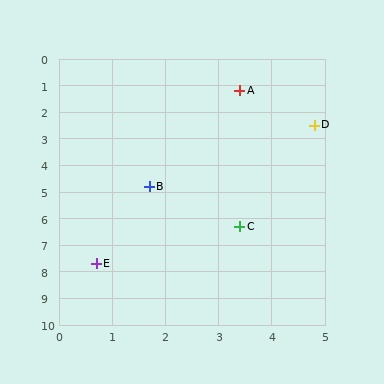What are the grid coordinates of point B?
Point B is at approximately (1.7, 4.8).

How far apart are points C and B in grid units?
Points C and B are about 2.3 grid units apart.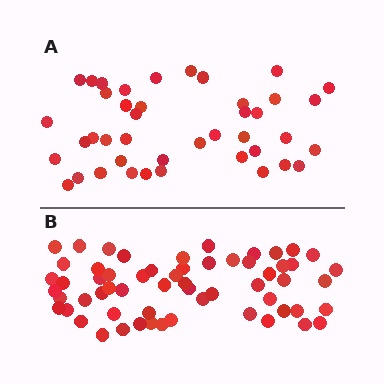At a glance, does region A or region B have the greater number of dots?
Region B (the bottom region) has more dots.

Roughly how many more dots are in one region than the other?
Region B has approximately 20 more dots than region A.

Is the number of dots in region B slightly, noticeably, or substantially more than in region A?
Region B has noticeably more, but not dramatically so. The ratio is roughly 1.4 to 1.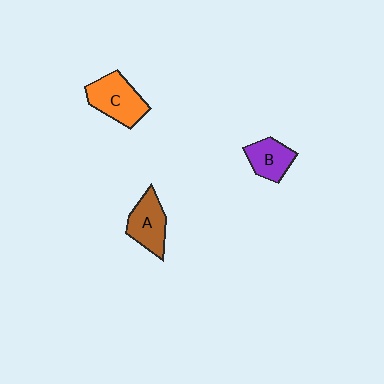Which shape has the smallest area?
Shape B (purple).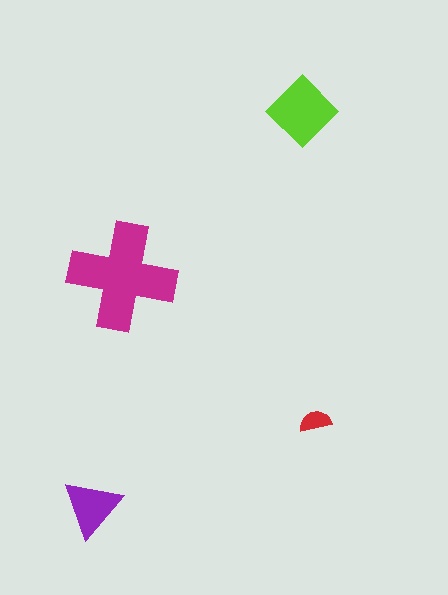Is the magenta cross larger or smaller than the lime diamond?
Larger.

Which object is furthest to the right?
The red semicircle is rightmost.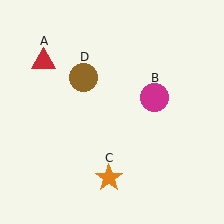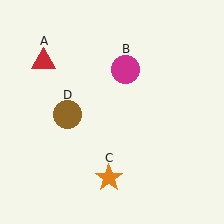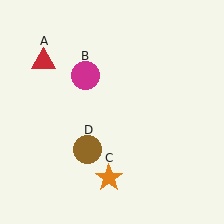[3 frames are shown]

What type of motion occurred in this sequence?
The magenta circle (object B), brown circle (object D) rotated counterclockwise around the center of the scene.